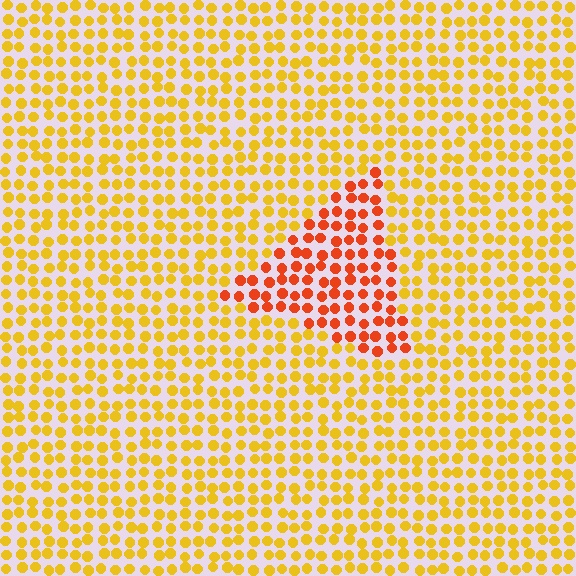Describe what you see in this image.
The image is filled with small yellow elements in a uniform arrangement. A triangle-shaped region is visible where the elements are tinted to a slightly different hue, forming a subtle color boundary.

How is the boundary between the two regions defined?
The boundary is defined purely by a slight shift in hue (about 37 degrees). Spacing, size, and orientation are identical on both sides.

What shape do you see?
I see a triangle.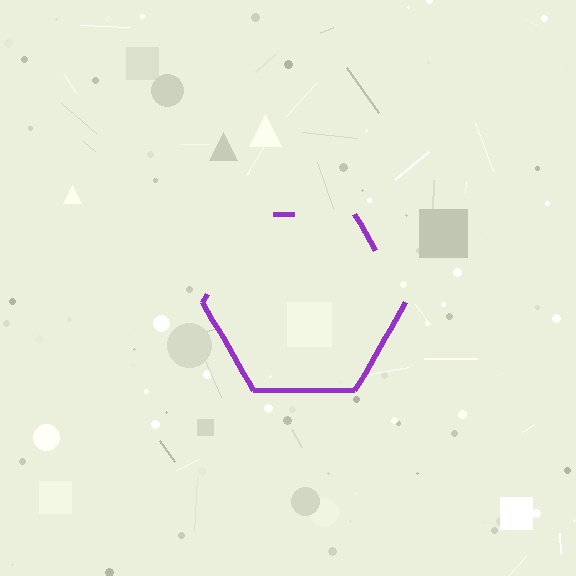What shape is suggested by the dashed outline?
The dashed outline suggests a hexagon.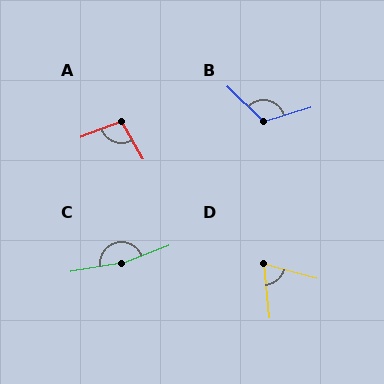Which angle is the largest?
C, at approximately 168 degrees.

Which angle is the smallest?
D, at approximately 69 degrees.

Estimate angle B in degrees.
Approximately 119 degrees.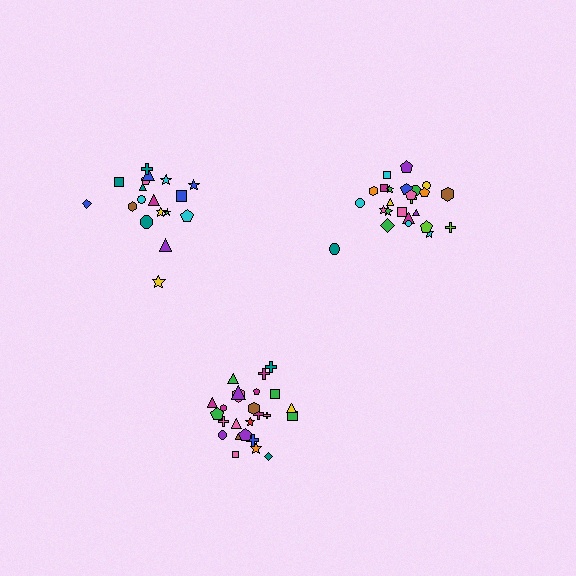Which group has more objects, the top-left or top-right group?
The top-right group.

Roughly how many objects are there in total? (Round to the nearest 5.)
Roughly 70 objects in total.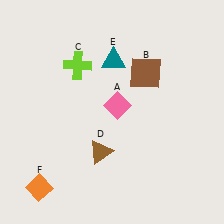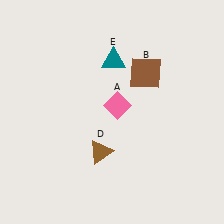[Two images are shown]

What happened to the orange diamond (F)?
The orange diamond (F) was removed in Image 2. It was in the bottom-left area of Image 1.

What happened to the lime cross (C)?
The lime cross (C) was removed in Image 2. It was in the top-left area of Image 1.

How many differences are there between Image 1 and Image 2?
There are 2 differences between the two images.